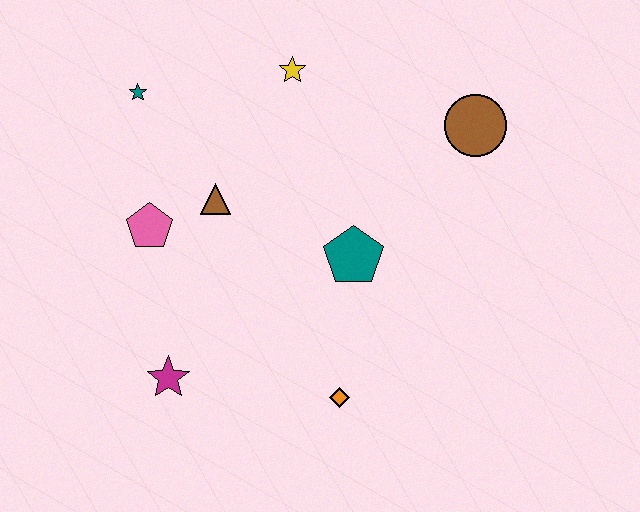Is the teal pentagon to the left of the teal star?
No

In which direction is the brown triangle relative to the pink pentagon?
The brown triangle is to the right of the pink pentagon.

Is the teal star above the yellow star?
No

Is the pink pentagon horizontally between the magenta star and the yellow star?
No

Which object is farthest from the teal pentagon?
The teal star is farthest from the teal pentagon.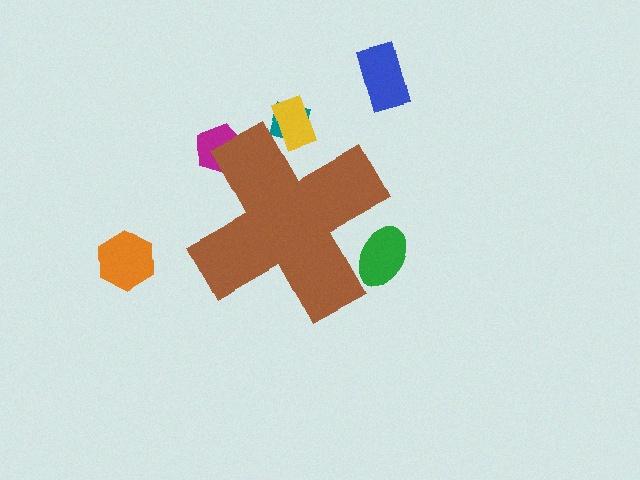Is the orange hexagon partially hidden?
No, the orange hexagon is fully visible.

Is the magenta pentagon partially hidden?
Yes, the magenta pentagon is partially hidden behind the brown cross.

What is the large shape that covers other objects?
A brown cross.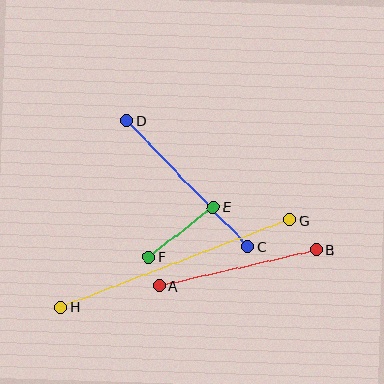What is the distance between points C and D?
The distance is approximately 175 pixels.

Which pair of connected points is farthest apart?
Points G and H are farthest apart.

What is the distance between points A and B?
The distance is approximately 161 pixels.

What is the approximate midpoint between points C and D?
The midpoint is at approximately (187, 183) pixels.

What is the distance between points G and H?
The distance is approximately 245 pixels.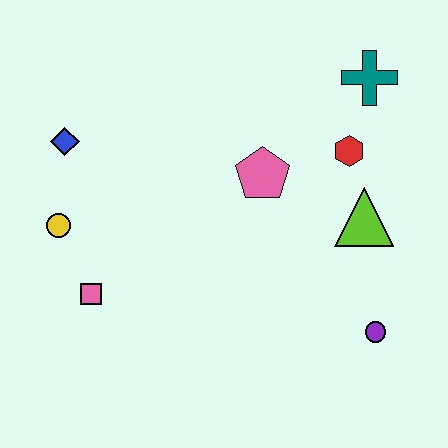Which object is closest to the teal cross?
The red hexagon is closest to the teal cross.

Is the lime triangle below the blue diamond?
Yes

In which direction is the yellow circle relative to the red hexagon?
The yellow circle is to the left of the red hexagon.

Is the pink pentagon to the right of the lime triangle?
No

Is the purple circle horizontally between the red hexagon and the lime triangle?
No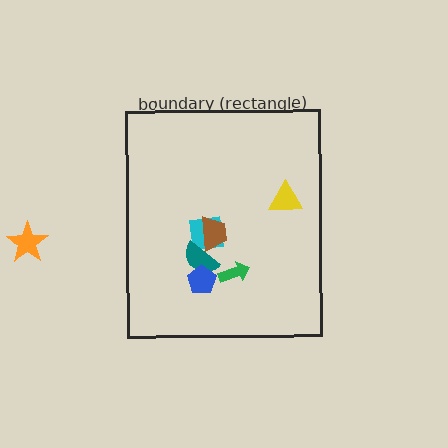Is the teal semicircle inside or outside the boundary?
Inside.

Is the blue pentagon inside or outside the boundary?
Inside.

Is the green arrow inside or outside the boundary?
Inside.